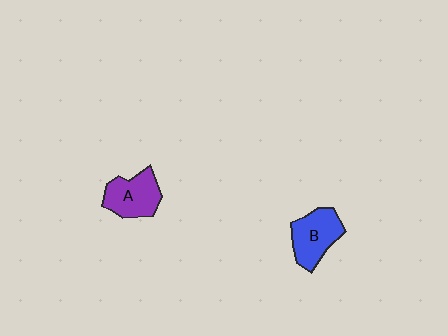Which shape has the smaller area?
Shape A (purple).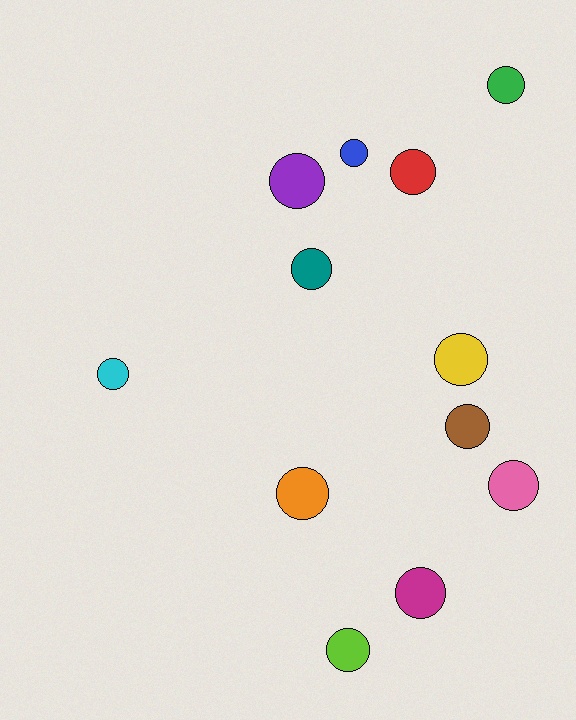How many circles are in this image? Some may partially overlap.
There are 12 circles.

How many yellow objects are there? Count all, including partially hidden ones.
There is 1 yellow object.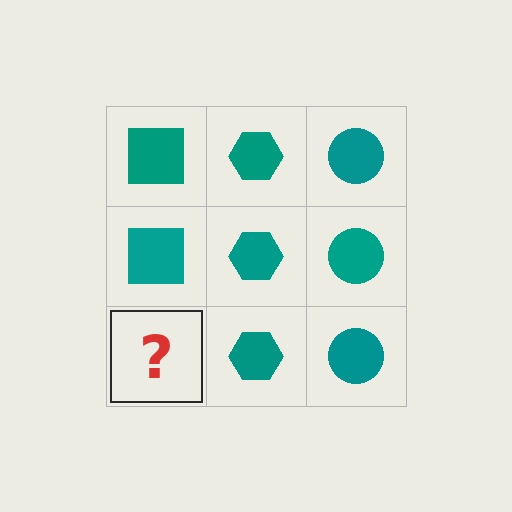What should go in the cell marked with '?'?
The missing cell should contain a teal square.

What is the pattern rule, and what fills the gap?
The rule is that each column has a consistent shape. The gap should be filled with a teal square.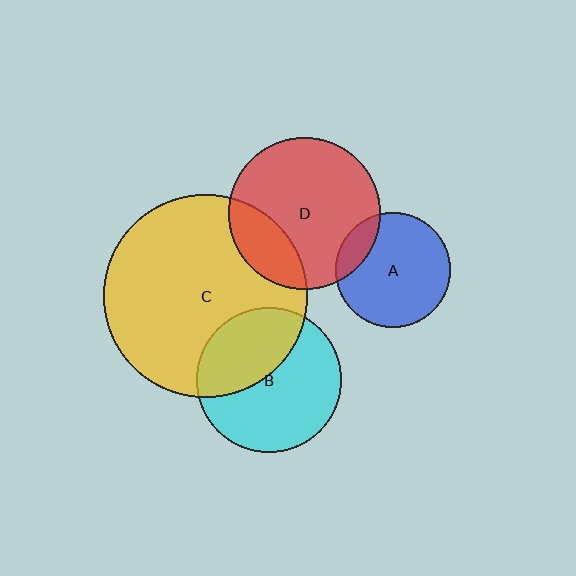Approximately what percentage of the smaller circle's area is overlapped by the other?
Approximately 25%.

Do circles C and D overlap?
Yes.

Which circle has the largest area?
Circle C (yellow).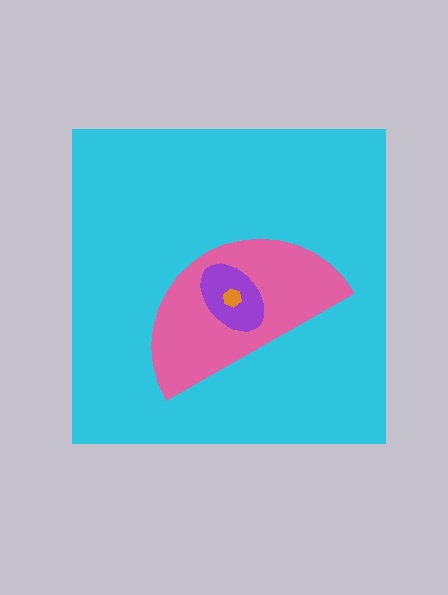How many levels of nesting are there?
4.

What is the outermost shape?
The cyan square.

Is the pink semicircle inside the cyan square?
Yes.